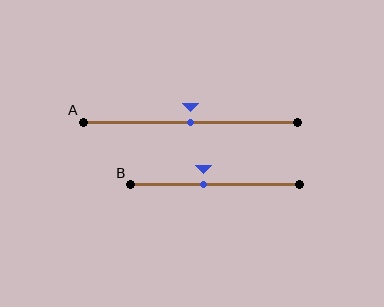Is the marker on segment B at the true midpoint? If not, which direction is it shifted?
No, the marker on segment B is shifted to the left by about 7% of the segment length.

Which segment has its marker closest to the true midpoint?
Segment A has its marker closest to the true midpoint.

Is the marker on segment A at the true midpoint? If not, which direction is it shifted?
Yes, the marker on segment A is at the true midpoint.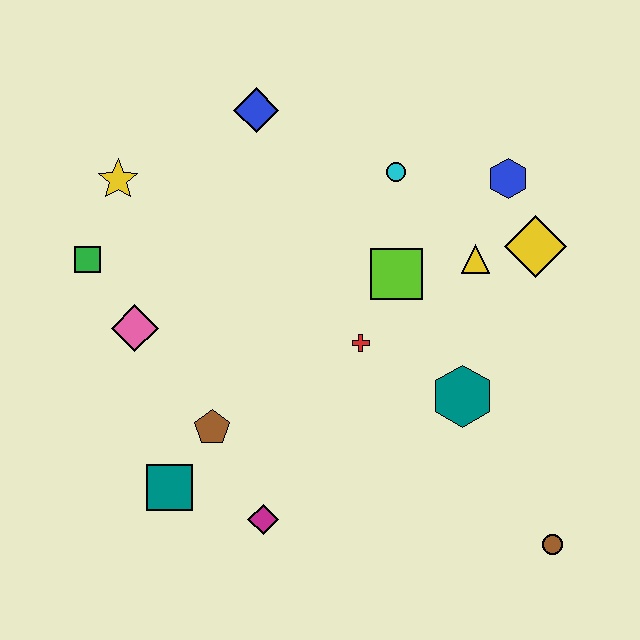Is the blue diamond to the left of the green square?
No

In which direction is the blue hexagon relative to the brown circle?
The blue hexagon is above the brown circle.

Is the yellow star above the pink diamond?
Yes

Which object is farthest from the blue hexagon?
The teal square is farthest from the blue hexagon.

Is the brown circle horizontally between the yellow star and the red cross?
No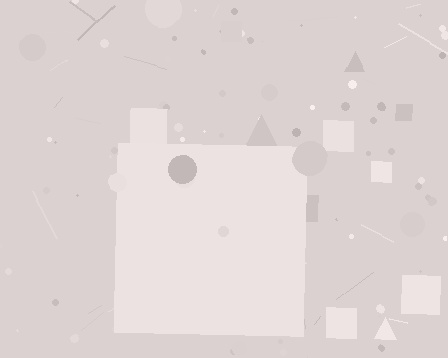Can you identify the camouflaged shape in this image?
The camouflaged shape is a square.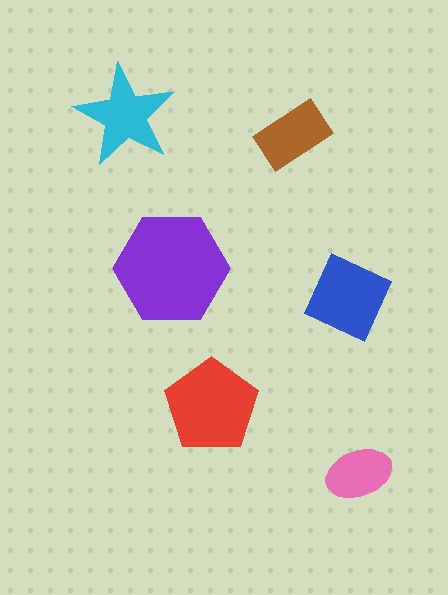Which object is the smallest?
The pink ellipse.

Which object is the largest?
The purple hexagon.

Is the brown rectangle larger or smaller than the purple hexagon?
Smaller.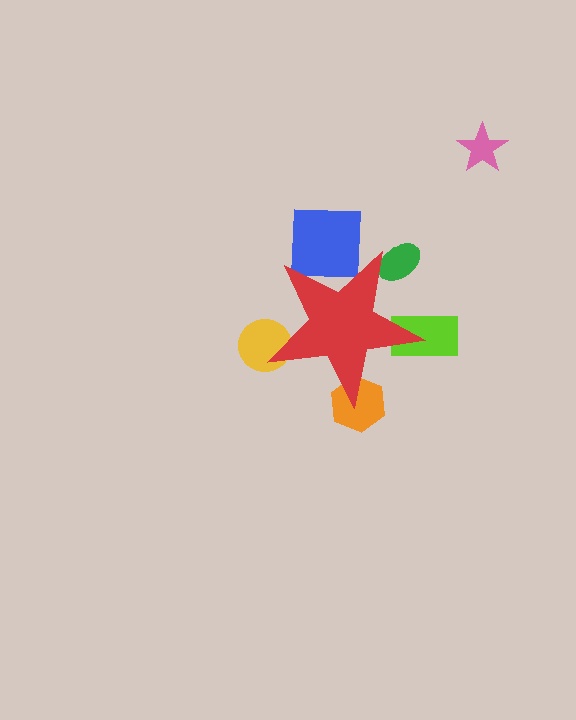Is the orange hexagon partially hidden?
Yes, the orange hexagon is partially hidden behind the red star.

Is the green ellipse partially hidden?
Yes, the green ellipse is partially hidden behind the red star.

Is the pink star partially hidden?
No, the pink star is fully visible.